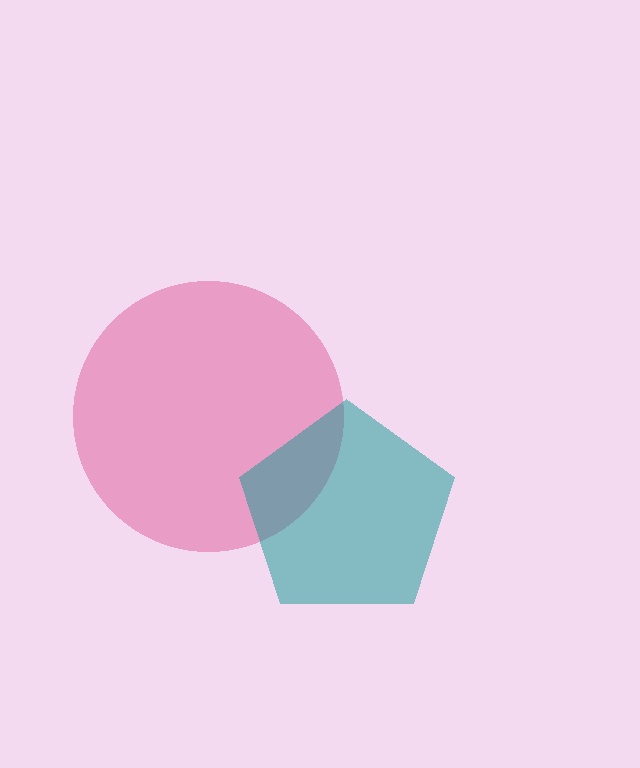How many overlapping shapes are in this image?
There are 2 overlapping shapes in the image.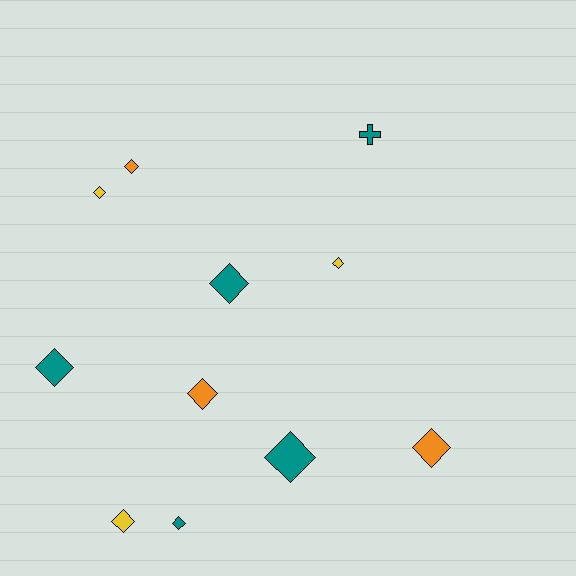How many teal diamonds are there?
There are 4 teal diamonds.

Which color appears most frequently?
Teal, with 5 objects.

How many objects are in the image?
There are 11 objects.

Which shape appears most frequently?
Diamond, with 10 objects.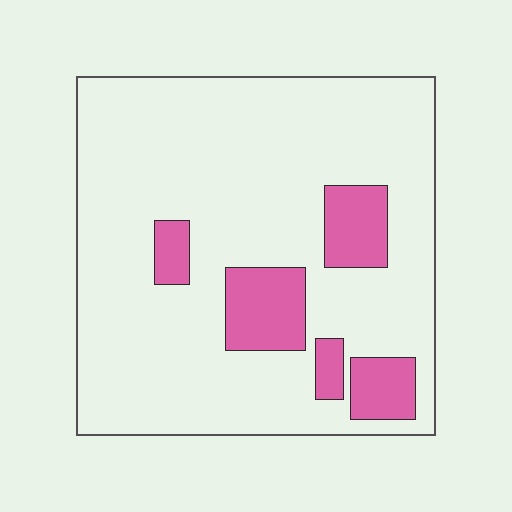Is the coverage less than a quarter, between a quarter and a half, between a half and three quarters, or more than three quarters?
Less than a quarter.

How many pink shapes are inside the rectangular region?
5.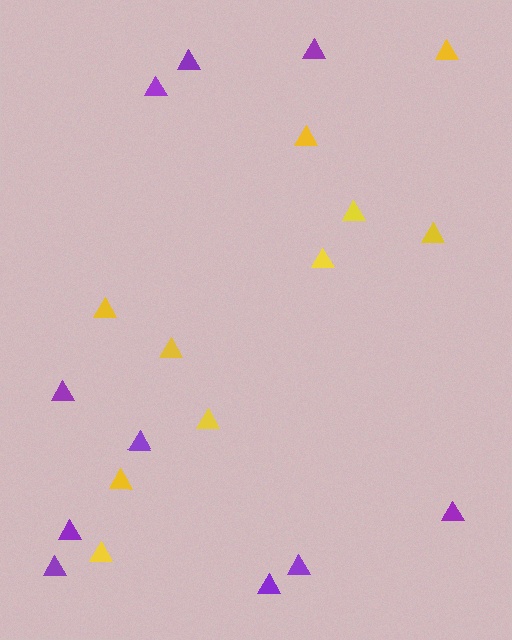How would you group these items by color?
There are 2 groups: one group of purple triangles (10) and one group of yellow triangles (10).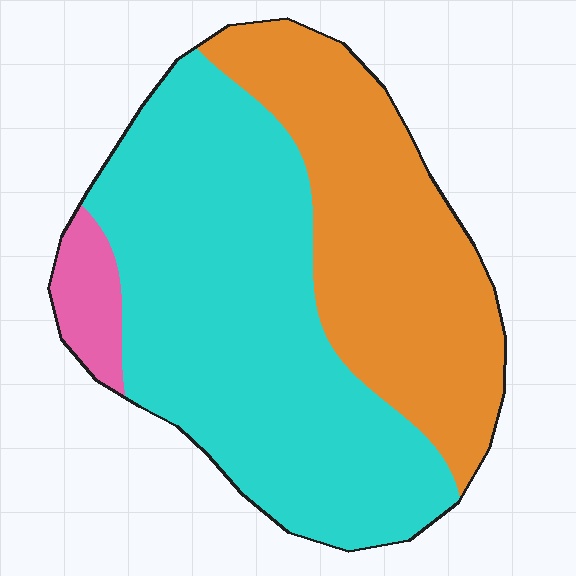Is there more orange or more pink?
Orange.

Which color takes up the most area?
Cyan, at roughly 55%.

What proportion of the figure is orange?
Orange takes up between a quarter and a half of the figure.